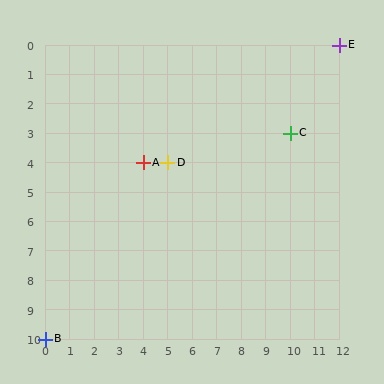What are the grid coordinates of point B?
Point B is at grid coordinates (0, 10).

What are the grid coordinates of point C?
Point C is at grid coordinates (10, 3).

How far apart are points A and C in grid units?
Points A and C are 6 columns and 1 row apart (about 6.1 grid units diagonally).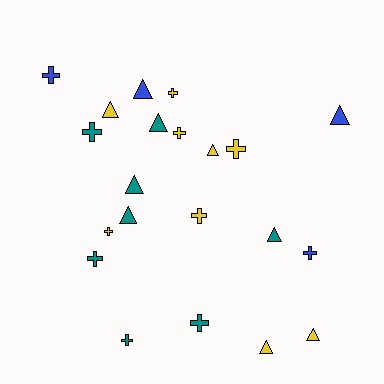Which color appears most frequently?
Yellow, with 9 objects.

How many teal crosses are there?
There are 4 teal crosses.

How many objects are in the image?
There are 21 objects.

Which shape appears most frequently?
Cross, with 11 objects.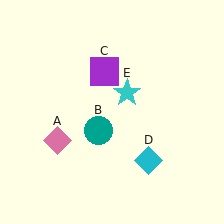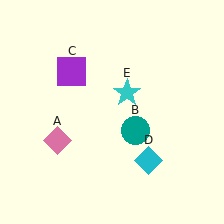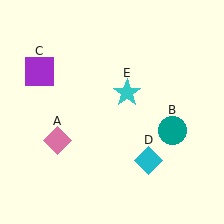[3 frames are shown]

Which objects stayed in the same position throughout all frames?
Pink diamond (object A) and cyan diamond (object D) and cyan star (object E) remained stationary.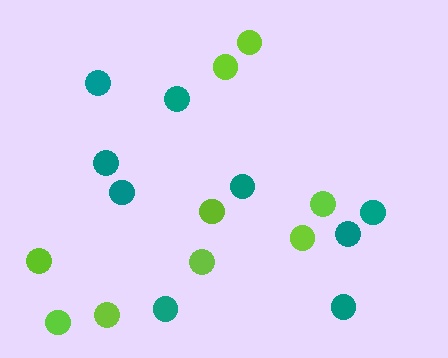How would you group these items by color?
There are 2 groups: one group of lime circles (9) and one group of teal circles (9).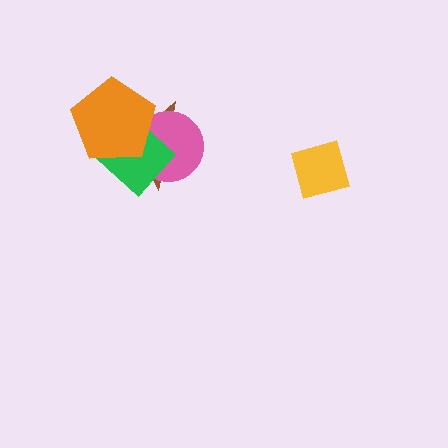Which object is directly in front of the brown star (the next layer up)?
The pink circle is directly in front of the brown star.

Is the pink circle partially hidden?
Yes, it is partially covered by another shape.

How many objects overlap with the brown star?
3 objects overlap with the brown star.